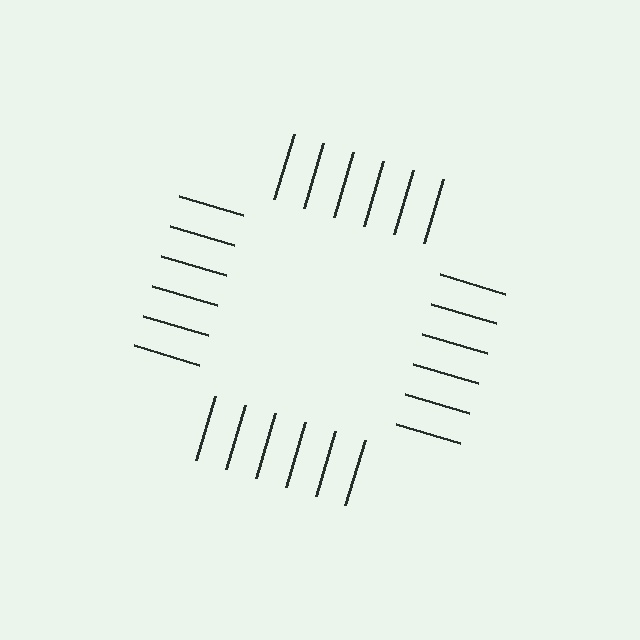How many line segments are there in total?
24 — 6 along each of the 4 edges.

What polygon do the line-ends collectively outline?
An illusory square — the line segments terminate on its edges but no continuous stroke is drawn.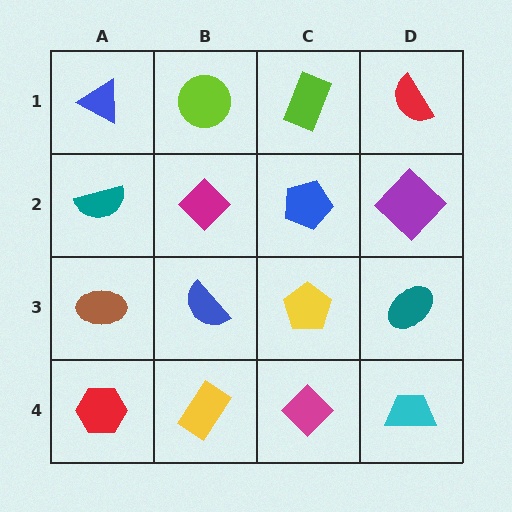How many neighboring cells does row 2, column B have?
4.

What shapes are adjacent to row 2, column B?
A lime circle (row 1, column B), a blue semicircle (row 3, column B), a teal semicircle (row 2, column A), a blue pentagon (row 2, column C).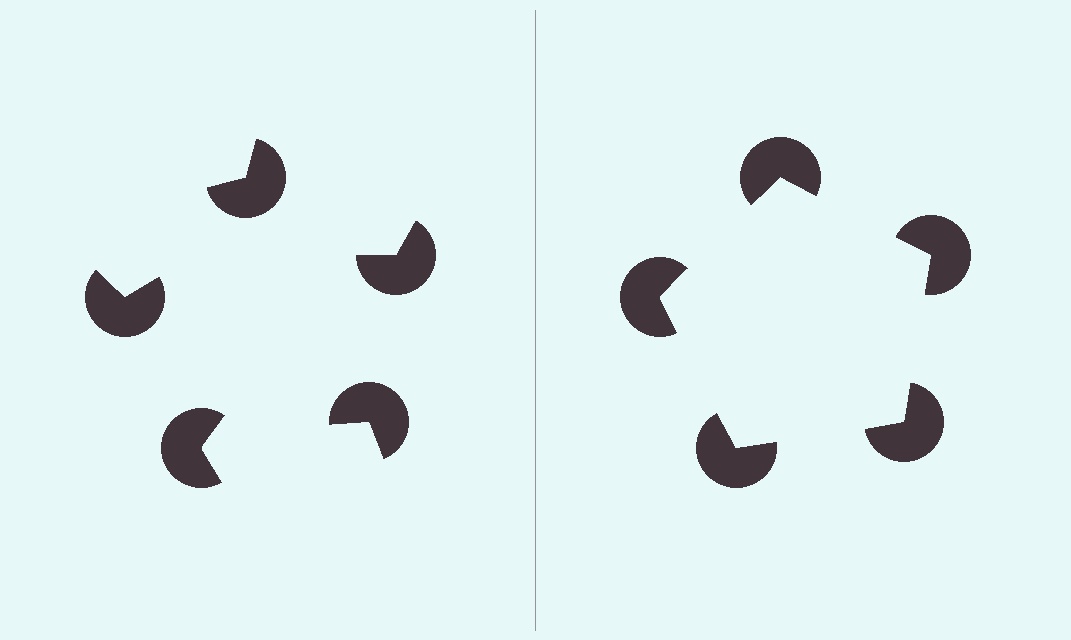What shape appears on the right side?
An illusory pentagon.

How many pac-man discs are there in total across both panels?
10 — 5 on each side.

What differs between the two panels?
The pac-man discs are positioned identically on both sides; only the wedge orientations differ. On the right they align to a pentagon; on the left they are misaligned.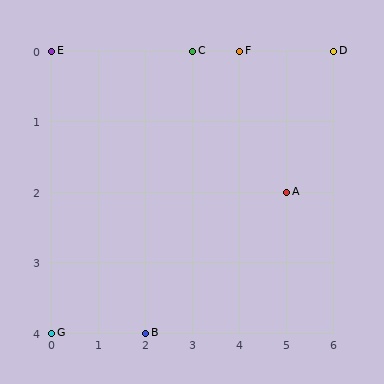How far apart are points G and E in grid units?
Points G and E are 4 rows apart.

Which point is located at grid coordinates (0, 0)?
Point E is at (0, 0).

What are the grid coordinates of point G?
Point G is at grid coordinates (0, 4).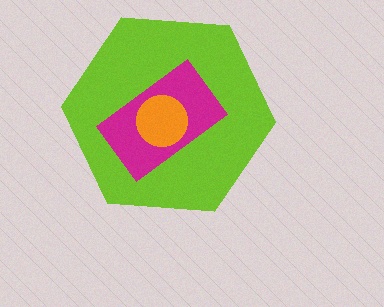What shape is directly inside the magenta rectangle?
The orange circle.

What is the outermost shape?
The lime hexagon.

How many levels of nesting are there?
3.